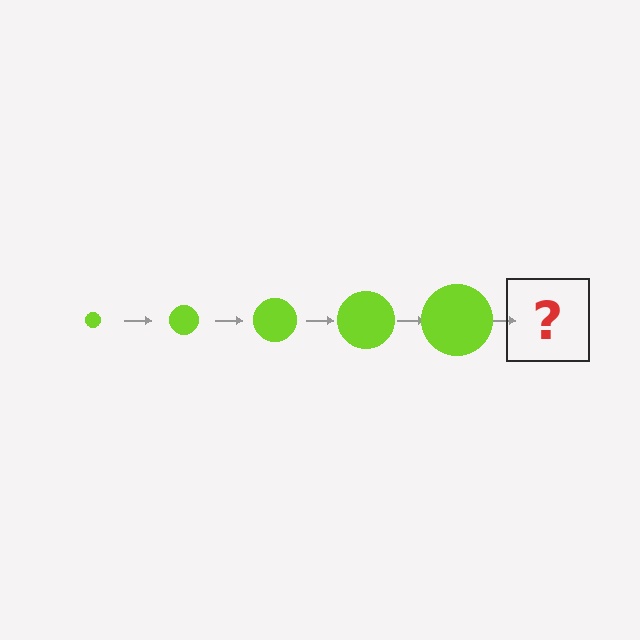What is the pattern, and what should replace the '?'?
The pattern is that the circle gets progressively larger each step. The '?' should be a lime circle, larger than the previous one.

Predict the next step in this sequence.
The next step is a lime circle, larger than the previous one.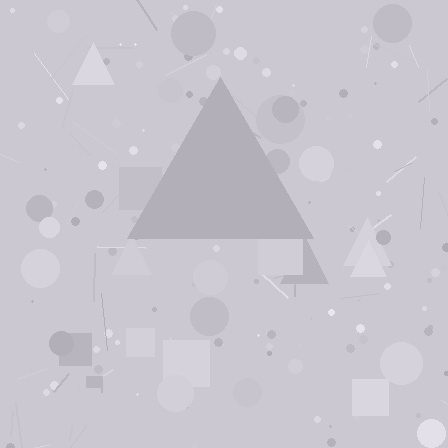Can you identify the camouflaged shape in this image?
The camouflaged shape is a triangle.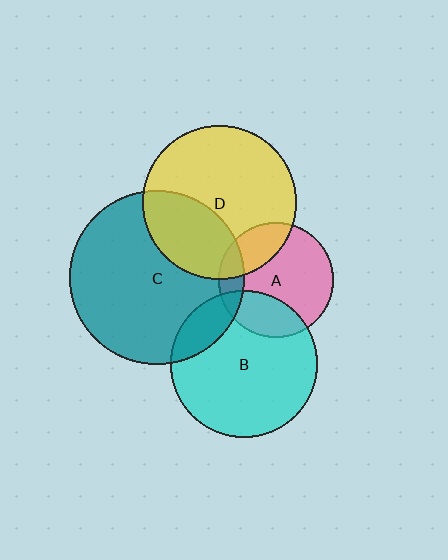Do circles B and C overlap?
Yes.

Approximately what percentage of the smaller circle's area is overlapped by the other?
Approximately 15%.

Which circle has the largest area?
Circle C (teal).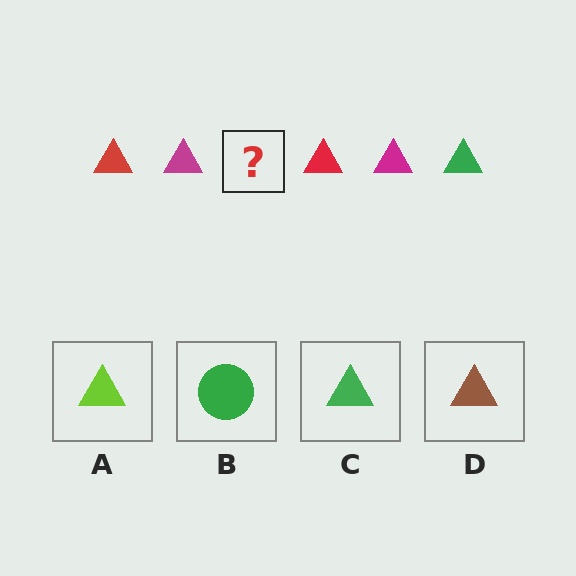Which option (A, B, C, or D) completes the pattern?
C.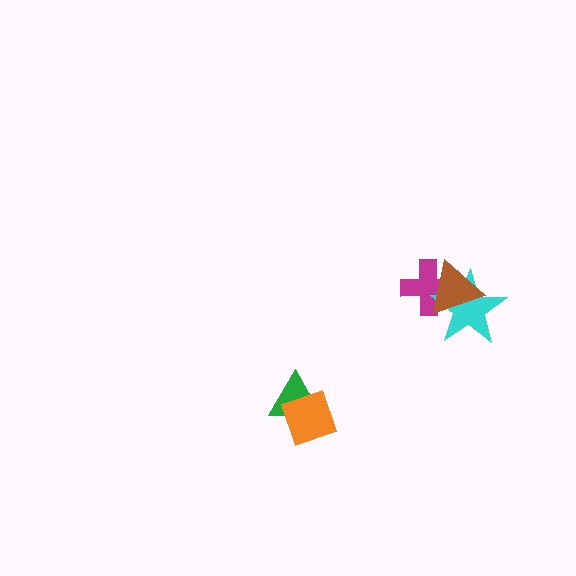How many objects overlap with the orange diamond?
1 object overlaps with the orange diamond.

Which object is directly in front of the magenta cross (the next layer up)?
The cyan star is directly in front of the magenta cross.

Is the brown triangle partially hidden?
No, no other shape covers it.